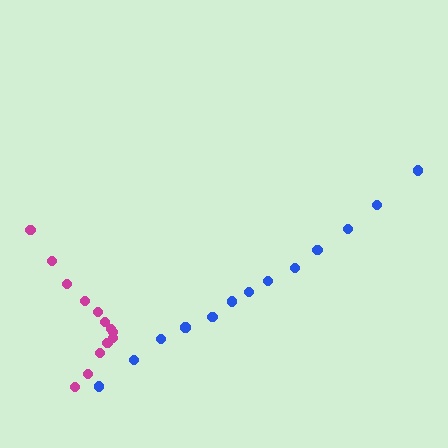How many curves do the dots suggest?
There are 2 distinct paths.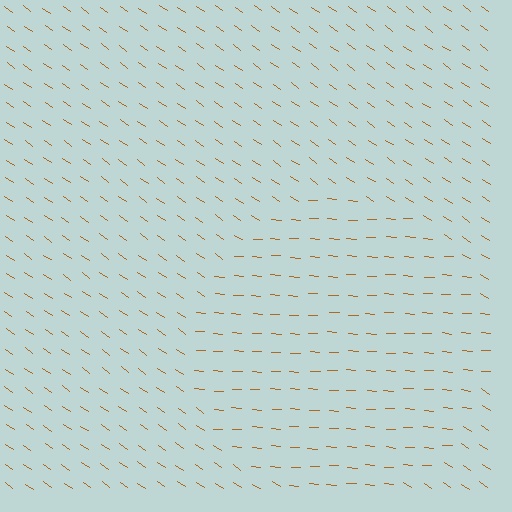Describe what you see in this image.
The image is filled with small brown line segments. A circle region in the image has lines oriented differently from the surrounding lines, creating a visible texture boundary.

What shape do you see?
I see a circle.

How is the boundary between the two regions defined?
The boundary is defined purely by a change in line orientation (approximately 30 degrees difference). All lines are the same color and thickness.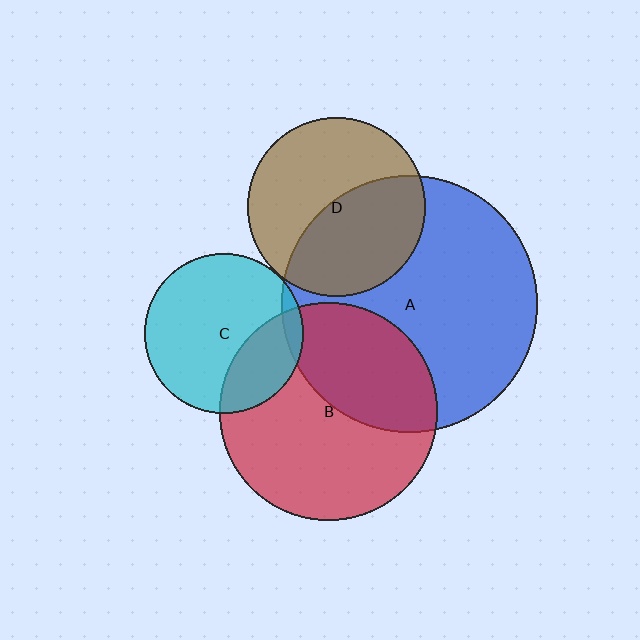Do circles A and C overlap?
Yes.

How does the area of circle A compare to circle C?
Approximately 2.6 times.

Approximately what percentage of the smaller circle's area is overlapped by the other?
Approximately 5%.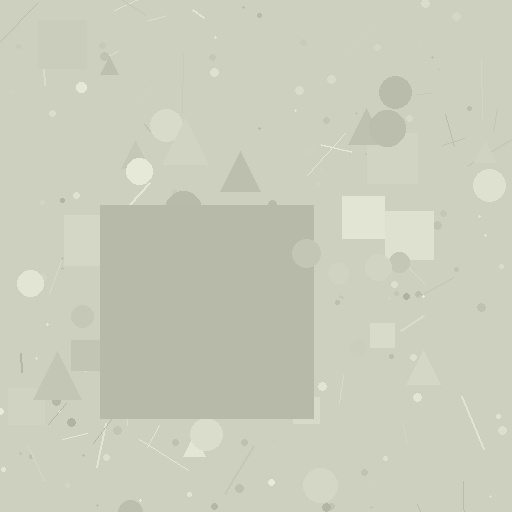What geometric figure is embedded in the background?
A square is embedded in the background.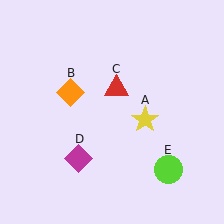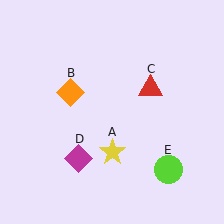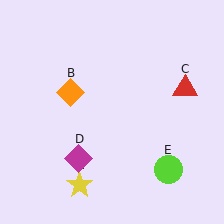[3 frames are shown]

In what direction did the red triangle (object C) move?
The red triangle (object C) moved right.